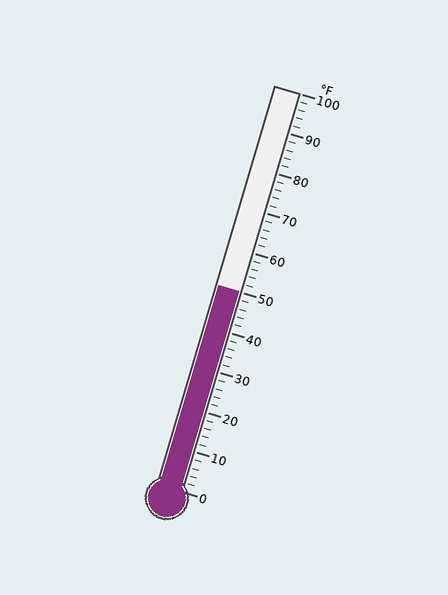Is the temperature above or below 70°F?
The temperature is below 70°F.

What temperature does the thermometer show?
The thermometer shows approximately 50°F.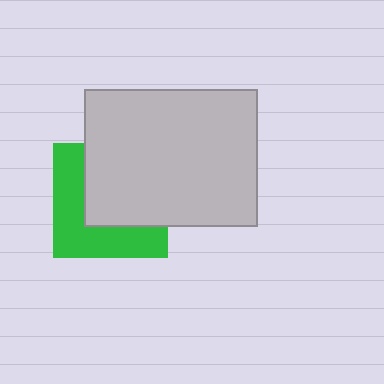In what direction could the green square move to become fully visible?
The green square could move toward the lower-left. That would shift it out from behind the light gray rectangle entirely.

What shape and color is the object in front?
The object in front is a light gray rectangle.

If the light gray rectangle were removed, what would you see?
You would see the complete green square.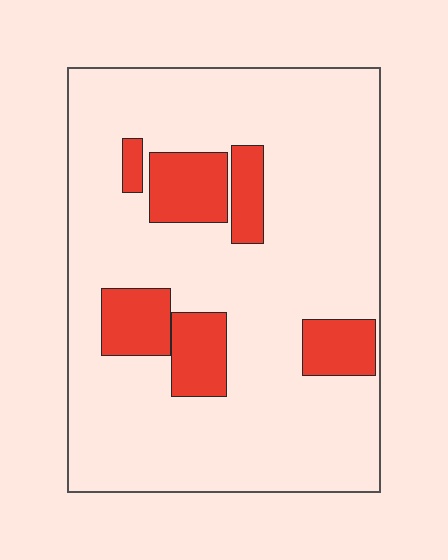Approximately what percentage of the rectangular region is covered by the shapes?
Approximately 20%.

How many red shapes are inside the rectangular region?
6.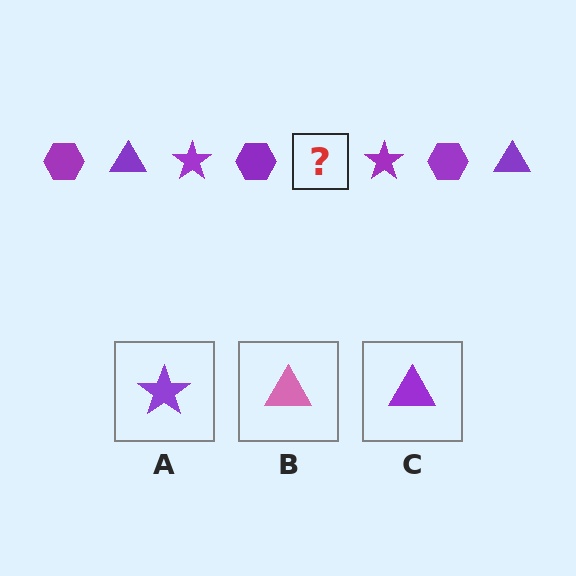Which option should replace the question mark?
Option C.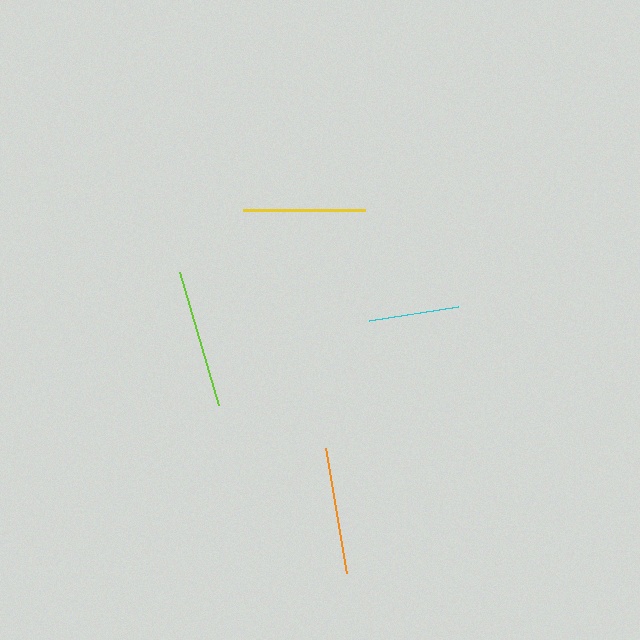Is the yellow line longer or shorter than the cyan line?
The yellow line is longer than the cyan line.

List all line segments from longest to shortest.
From longest to shortest: lime, orange, yellow, cyan.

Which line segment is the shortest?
The cyan line is the shortest at approximately 90 pixels.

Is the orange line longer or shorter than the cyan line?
The orange line is longer than the cyan line.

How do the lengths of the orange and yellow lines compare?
The orange and yellow lines are approximately the same length.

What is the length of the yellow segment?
The yellow segment is approximately 122 pixels long.